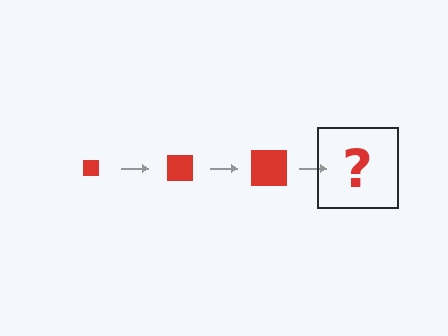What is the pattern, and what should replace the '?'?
The pattern is that the square gets progressively larger each step. The '?' should be a red square, larger than the previous one.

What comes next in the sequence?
The next element should be a red square, larger than the previous one.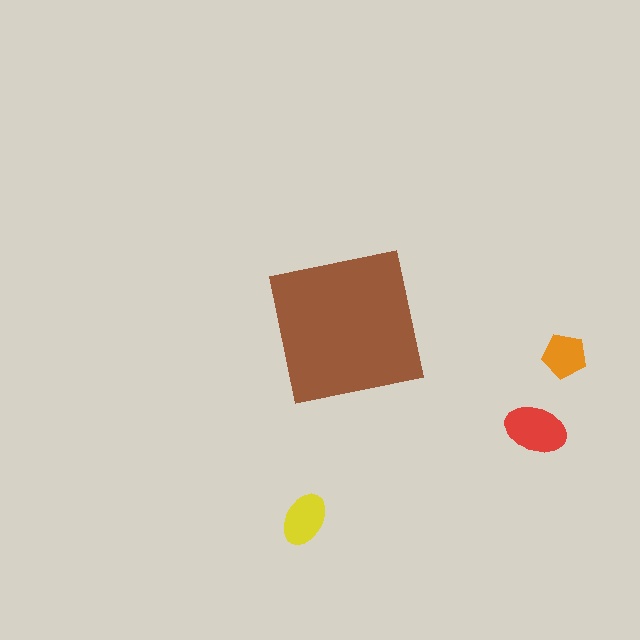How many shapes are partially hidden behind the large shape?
0 shapes are partially hidden.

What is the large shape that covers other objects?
A brown square.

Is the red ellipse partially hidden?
No, the red ellipse is fully visible.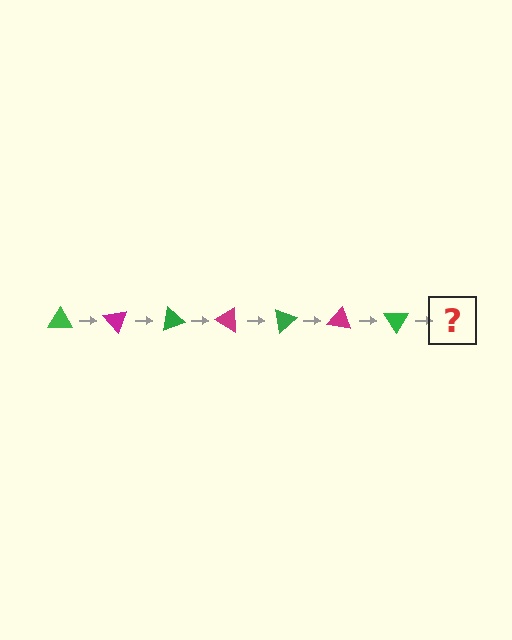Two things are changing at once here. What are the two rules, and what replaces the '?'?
The two rules are that it rotates 50 degrees each step and the color cycles through green and magenta. The '?' should be a magenta triangle, rotated 350 degrees from the start.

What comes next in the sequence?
The next element should be a magenta triangle, rotated 350 degrees from the start.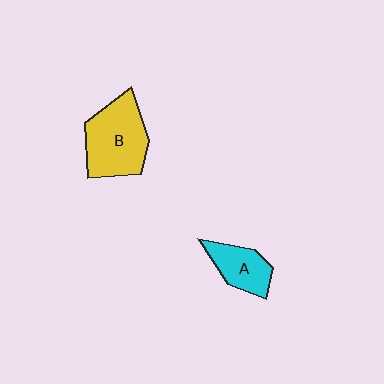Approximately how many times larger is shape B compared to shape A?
Approximately 1.8 times.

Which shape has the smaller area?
Shape A (cyan).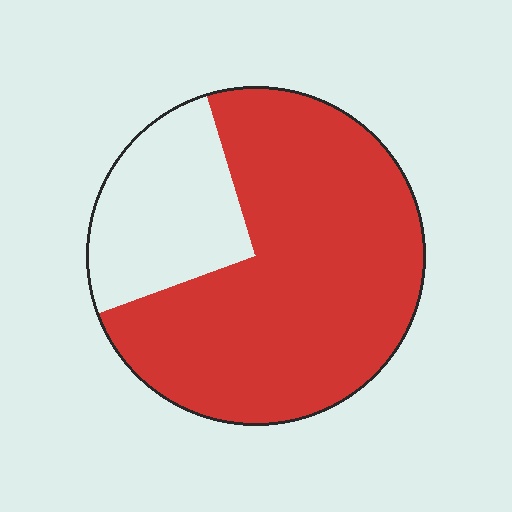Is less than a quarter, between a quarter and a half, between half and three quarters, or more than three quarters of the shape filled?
Between half and three quarters.